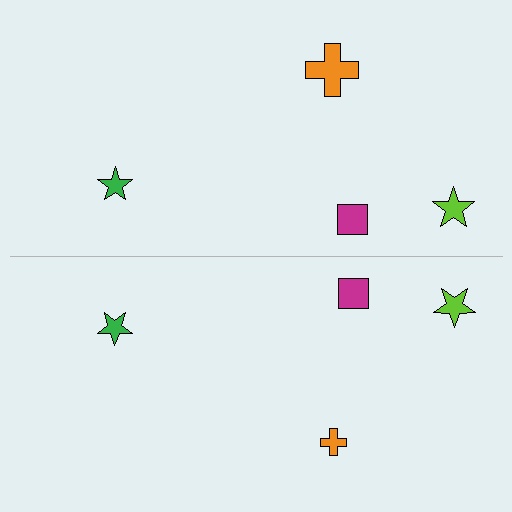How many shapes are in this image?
There are 8 shapes in this image.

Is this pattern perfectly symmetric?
No, the pattern is not perfectly symmetric. The orange cross on the bottom side has a different size than its mirror counterpart.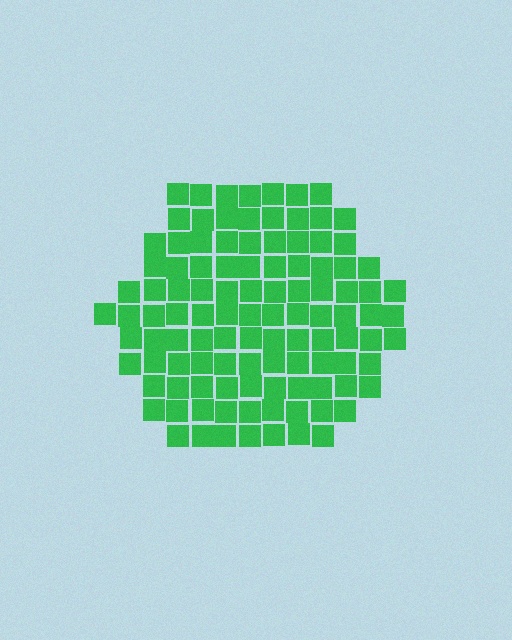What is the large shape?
The large shape is a hexagon.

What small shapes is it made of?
It is made of small squares.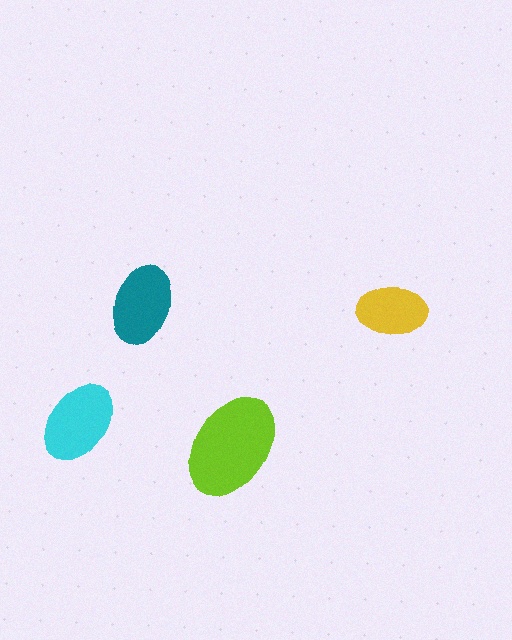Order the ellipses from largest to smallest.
the lime one, the cyan one, the teal one, the yellow one.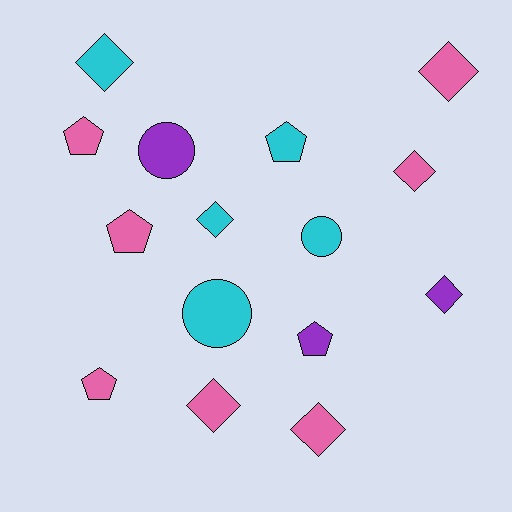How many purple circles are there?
There is 1 purple circle.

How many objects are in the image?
There are 15 objects.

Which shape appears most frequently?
Diamond, with 7 objects.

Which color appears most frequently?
Pink, with 7 objects.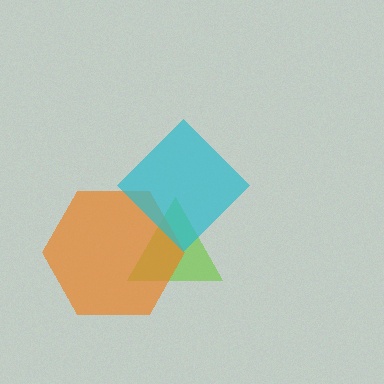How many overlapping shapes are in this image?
There are 3 overlapping shapes in the image.